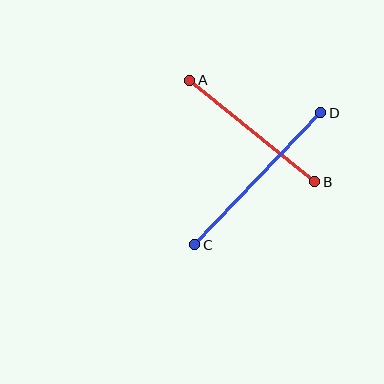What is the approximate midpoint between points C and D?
The midpoint is at approximately (258, 179) pixels.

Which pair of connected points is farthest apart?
Points C and D are farthest apart.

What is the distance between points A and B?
The distance is approximately 161 pixels.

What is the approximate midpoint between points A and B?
The midpoint is at approximately (252, 131) pixels.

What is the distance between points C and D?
The distance is approximately 182 pixels.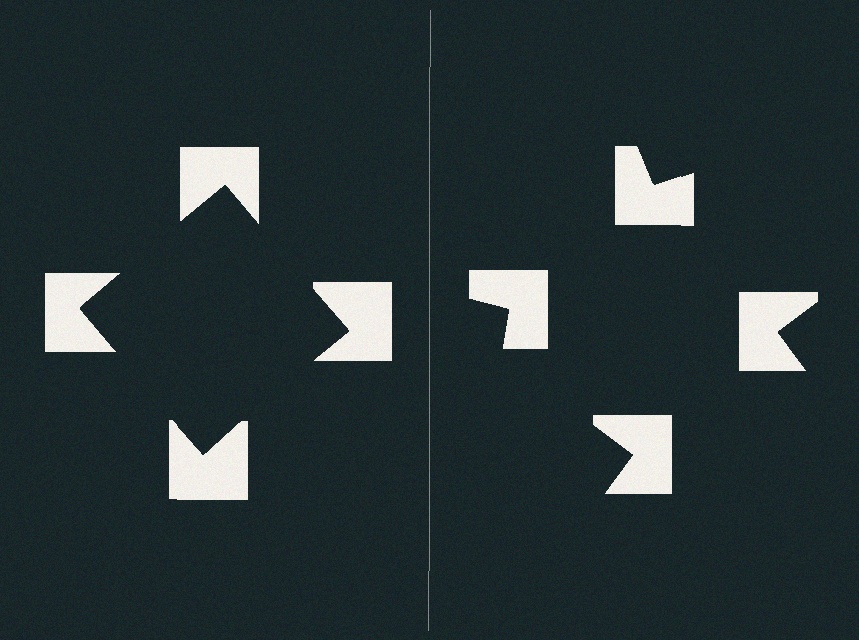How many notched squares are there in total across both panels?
8 — 4 on each side.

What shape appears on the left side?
An illusory square.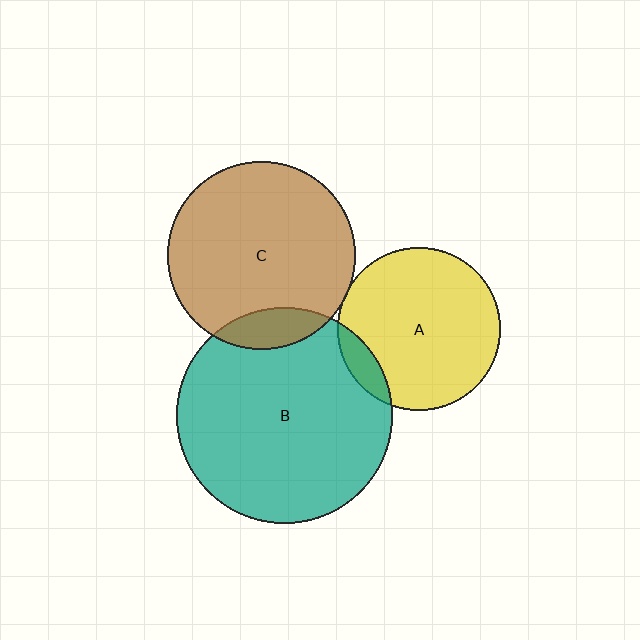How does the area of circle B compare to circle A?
Approximately 1.8 times.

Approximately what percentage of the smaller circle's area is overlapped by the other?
Approximately 10%.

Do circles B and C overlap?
Yes.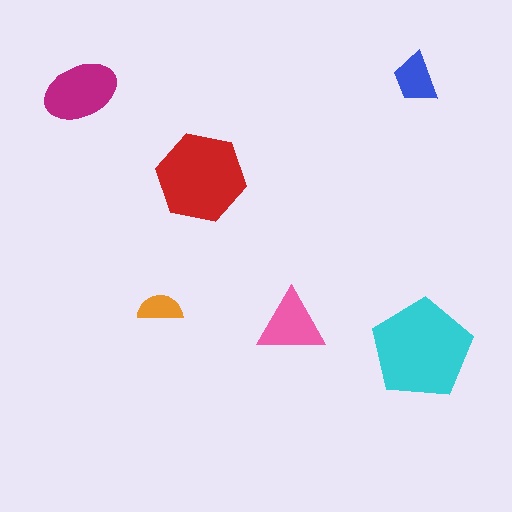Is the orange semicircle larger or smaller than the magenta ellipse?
Smaller.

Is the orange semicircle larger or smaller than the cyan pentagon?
Smaller.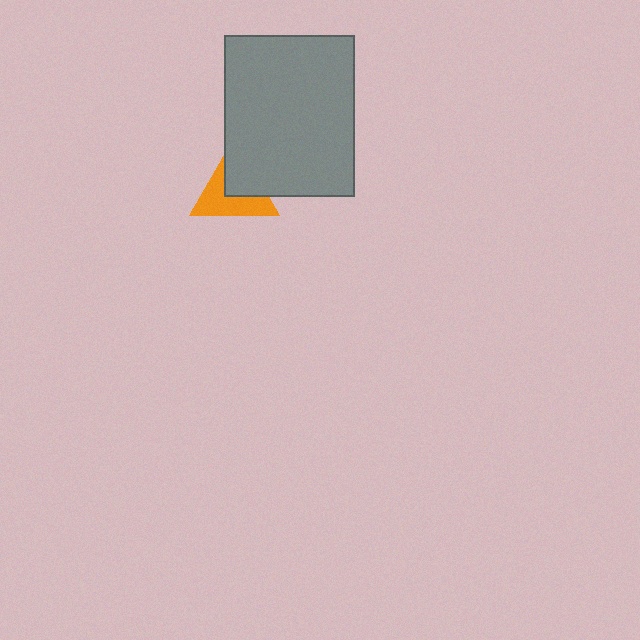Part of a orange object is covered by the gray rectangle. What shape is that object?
It is a triangle.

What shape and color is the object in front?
The object in front is a gray rectangle.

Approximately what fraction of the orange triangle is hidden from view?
Roughly 46% of the orange triangle is hidden behind the gray rectangle.